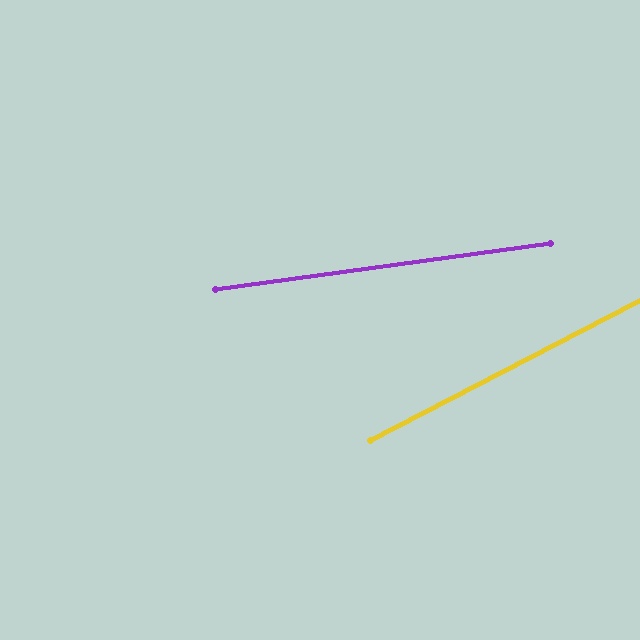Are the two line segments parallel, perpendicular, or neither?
Neither parallel nor perpendicular — they differ by about 20°.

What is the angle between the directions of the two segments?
Approximately 20 degrees.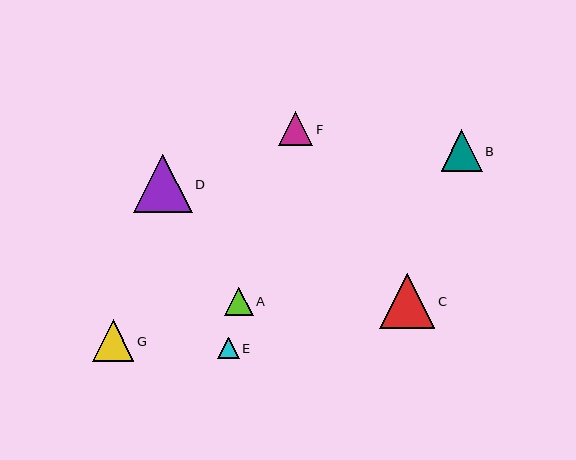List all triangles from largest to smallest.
From largest to smallest: D, C, G, B, F, A, E.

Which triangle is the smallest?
Triangle E is the smallest with a size of approximately 22 pixels.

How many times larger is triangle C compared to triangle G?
Triangle C is approximately 1.3 times the size of triangle G.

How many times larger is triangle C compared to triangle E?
Triangle C is approximately 2.5 times the size of triangle E.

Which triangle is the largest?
Triangle D is the largest with a size of approximately 58 pixels.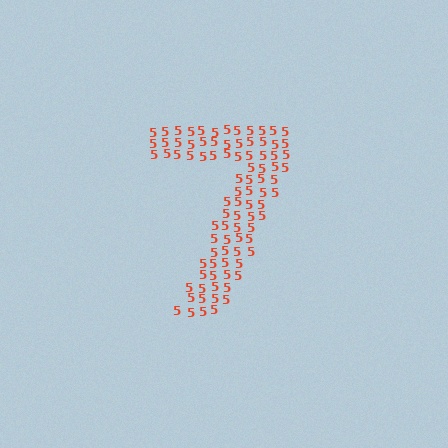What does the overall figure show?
The overall figure shows the digit 7.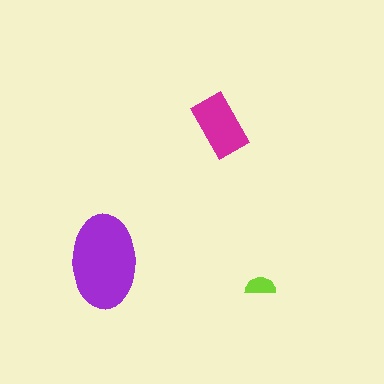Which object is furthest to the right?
The lime semicircle is rightmost.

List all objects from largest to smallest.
The purple ellipse, the magenta rectangle, the lime semicircle.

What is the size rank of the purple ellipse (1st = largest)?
1st.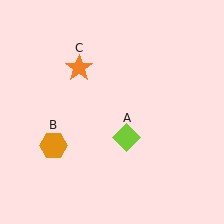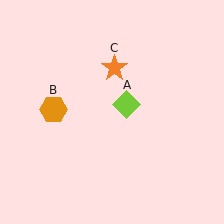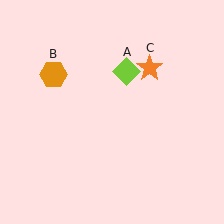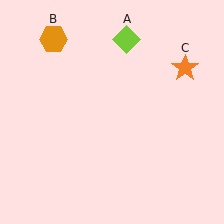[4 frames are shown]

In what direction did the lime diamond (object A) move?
The lime diamond (object A) moved up.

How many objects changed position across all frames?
3 objects changed position: lime diamond (object A), orange hexagon (object B), orange star (object C).